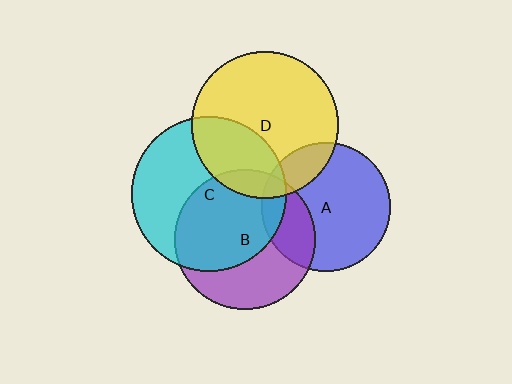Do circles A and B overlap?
Yes.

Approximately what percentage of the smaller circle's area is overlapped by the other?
Approximately 25%.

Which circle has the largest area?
Circle C (cyan).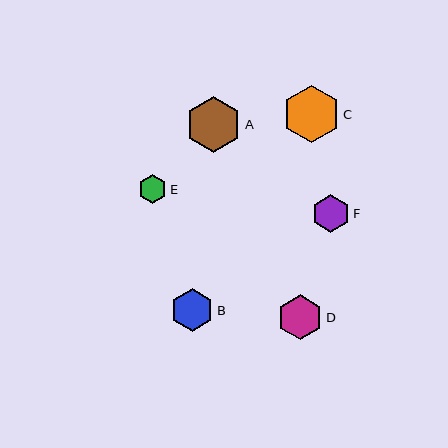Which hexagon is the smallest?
Hexagon E is the smallest with a size of approximately 28 pixels.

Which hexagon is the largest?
Hexagon C is the largest with a size of approximately 57 pixels.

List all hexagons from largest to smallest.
From largest to smallest: C, A, D, B, F, E.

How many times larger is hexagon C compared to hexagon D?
Hexagon C is approximately 1.3 times the size of hexagon D.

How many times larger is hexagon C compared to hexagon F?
Hexagon C is approximately 1.5 times the size of hexagon F.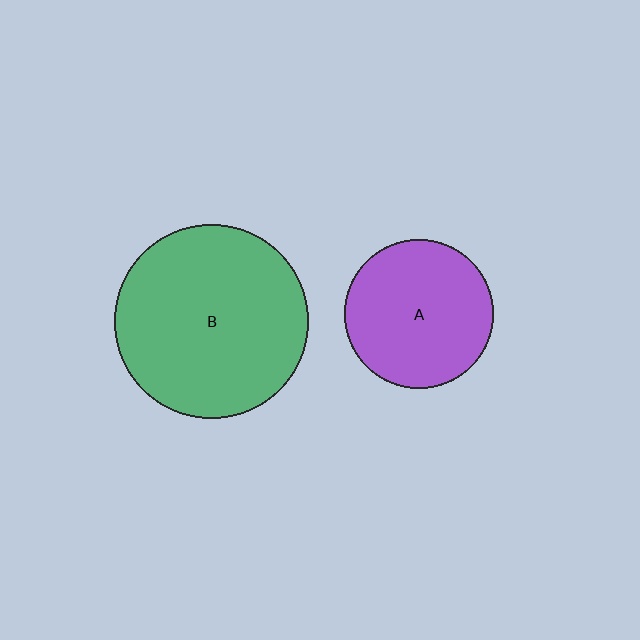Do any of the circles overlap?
No, none of the circles overlap.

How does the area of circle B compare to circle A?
Approximately 1.7 times.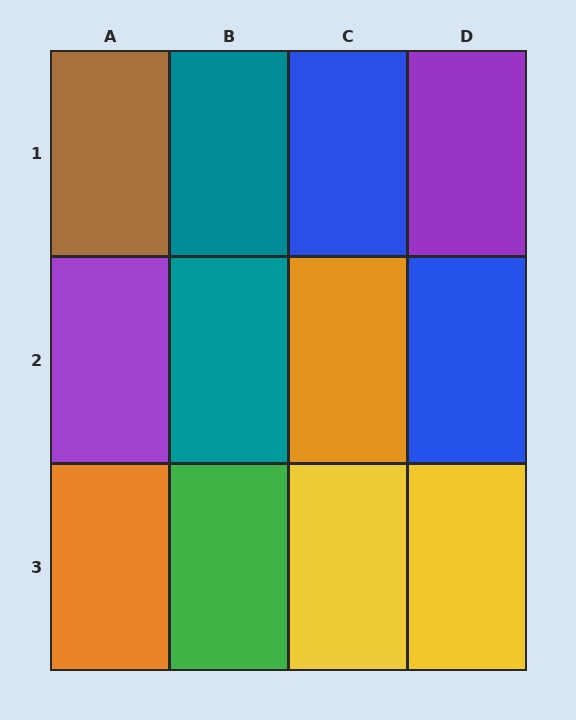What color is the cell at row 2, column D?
Blue.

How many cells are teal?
2 cells are teal.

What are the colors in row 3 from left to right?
Orange, green, yellow, yellow.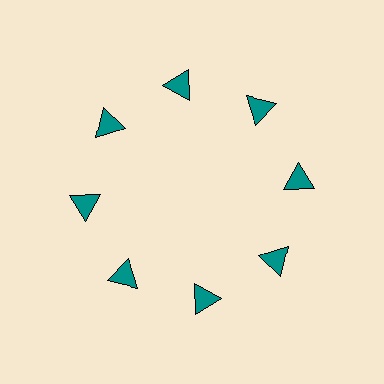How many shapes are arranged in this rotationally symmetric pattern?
There are 8 shapes, arranged in 8 groups of 1.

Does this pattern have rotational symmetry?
Yes, this pattern has 8-fold rotational symmetry. It looks the same after rotating 45 degrees around the center.